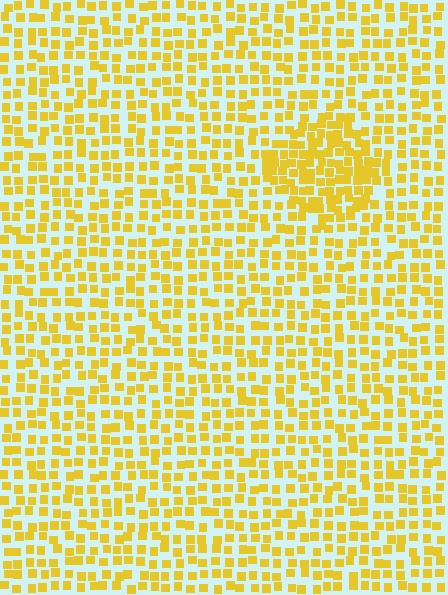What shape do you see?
I see a diamond.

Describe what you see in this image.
The image contains small yellow elements arranged at two different densities. A diamond-shaped region is visible where the elements are more densely packed than the surrounding area.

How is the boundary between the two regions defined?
The boundary is defined by a change in element density (approximately 1.8x ratio). All elements are the same color, size, and shape.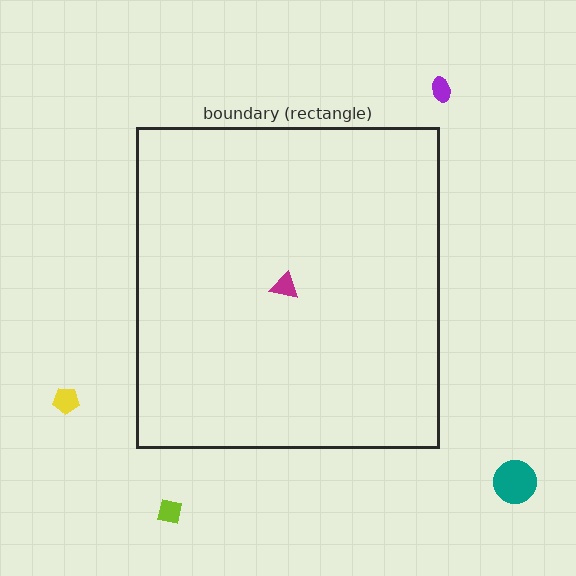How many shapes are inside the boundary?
1 inside, 4 outside.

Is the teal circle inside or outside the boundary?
Outside.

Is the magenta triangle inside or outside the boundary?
Inside.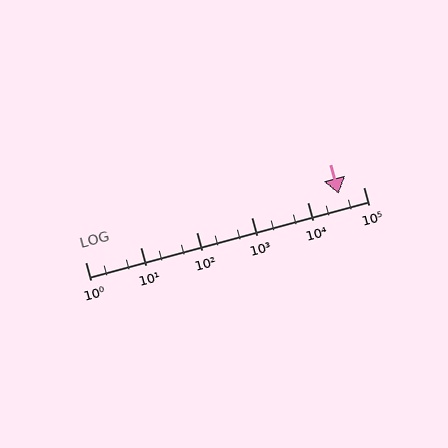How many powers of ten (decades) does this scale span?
The scale spans 5 decades, from 1 to 100000.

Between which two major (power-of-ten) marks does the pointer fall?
The pointer is between 10000 and 100000.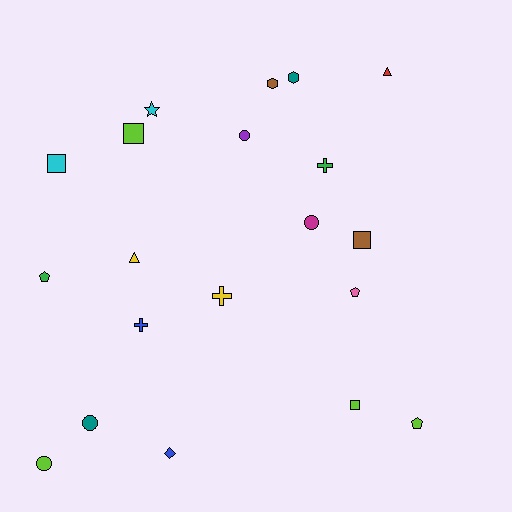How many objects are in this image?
There are 20 objects.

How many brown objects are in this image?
There are 2 brown objects.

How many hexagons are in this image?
There are 2 hexagons.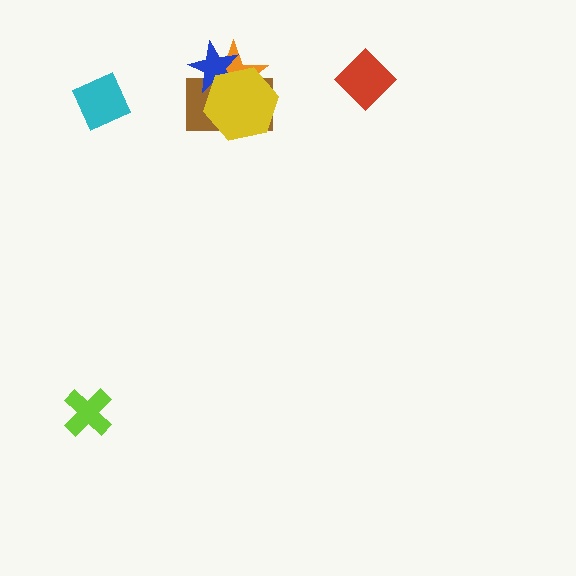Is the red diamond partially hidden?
No, no other shape covers it.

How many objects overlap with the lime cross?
0 objects overlap with the lime cross.